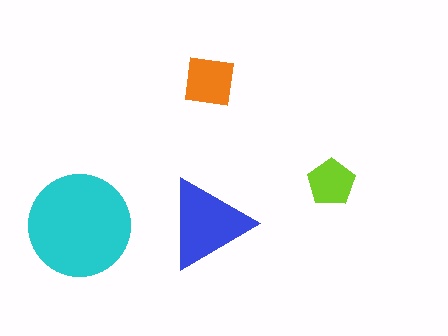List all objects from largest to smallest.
The cyan circle, the blue triangle, the orange square, the lime pentagon.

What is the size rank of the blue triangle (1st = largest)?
2nd.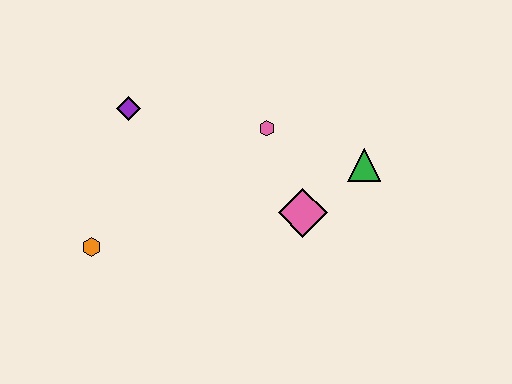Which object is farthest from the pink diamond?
The orange hexagon is farthest from the pink diamond.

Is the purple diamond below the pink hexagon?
No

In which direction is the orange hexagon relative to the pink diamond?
The orange hexagon is to the left of the pink diamond.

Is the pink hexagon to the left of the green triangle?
Yes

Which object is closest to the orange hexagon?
The purple diamond is closest to the orange hexagon.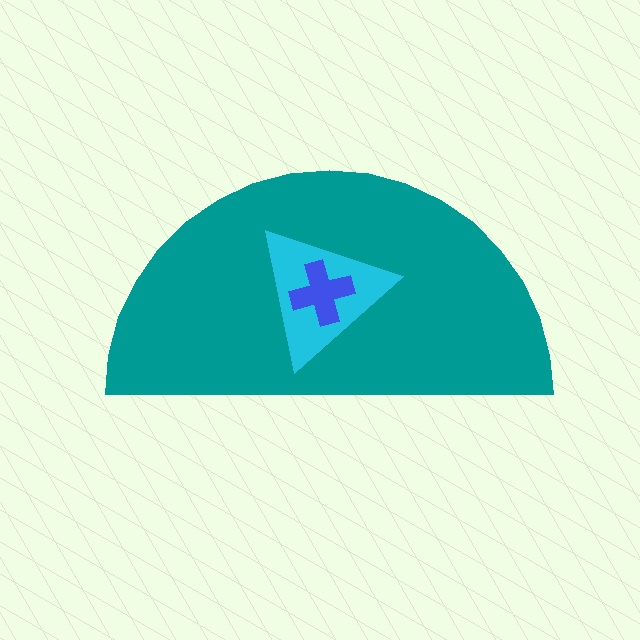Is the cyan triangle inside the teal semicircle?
Yes.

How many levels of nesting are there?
3.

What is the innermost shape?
The blue cross.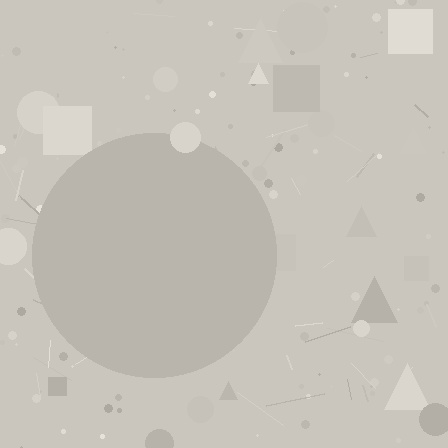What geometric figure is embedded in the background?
A circle is embedded in the background.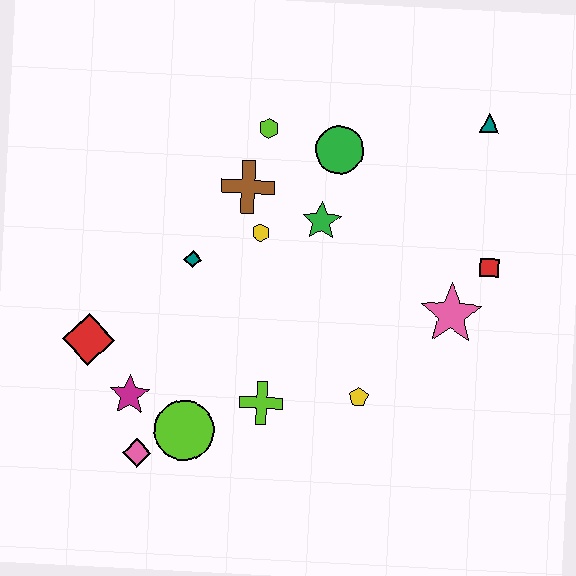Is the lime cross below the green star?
Yes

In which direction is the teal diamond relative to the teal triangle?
The teal diamond is to the left of the teal triangle.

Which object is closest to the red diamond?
The magenta star is closest to the red diamond.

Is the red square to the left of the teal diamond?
No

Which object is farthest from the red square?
The red diamond is farthest from the red square.